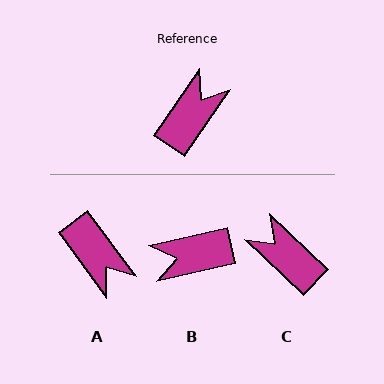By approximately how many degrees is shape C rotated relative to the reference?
Approximately 81 degrees counter-clockwise.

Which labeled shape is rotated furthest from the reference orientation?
B, about 137 degrees away.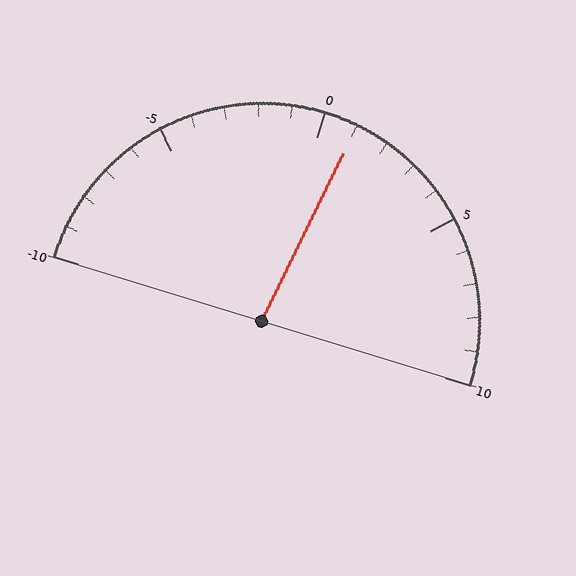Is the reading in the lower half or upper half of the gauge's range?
The reading is in the upper half of the range (-10 to 10).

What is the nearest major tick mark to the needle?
The nearest major tick mark is 0.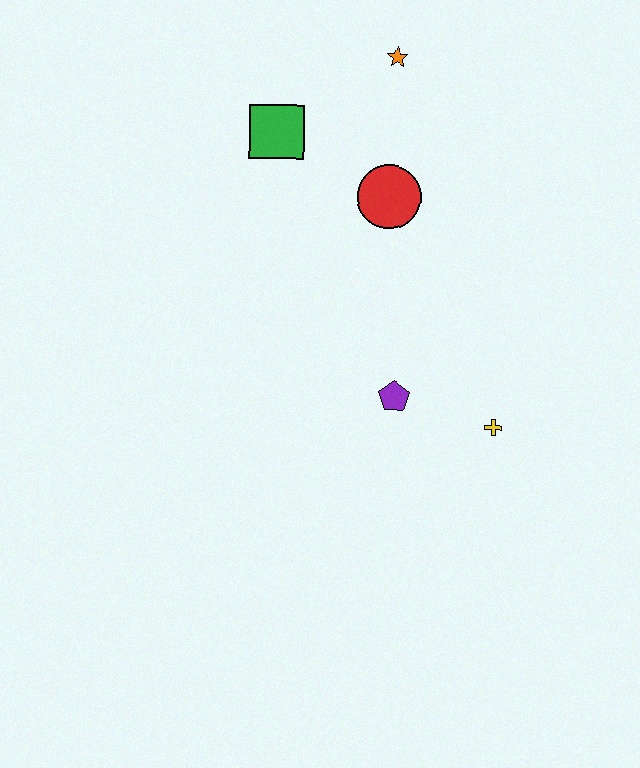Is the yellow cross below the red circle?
Yes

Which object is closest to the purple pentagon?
The yellow cross is closest to the purple pentagon.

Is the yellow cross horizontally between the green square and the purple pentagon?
No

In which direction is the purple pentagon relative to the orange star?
The purple pentagon is below the orange star.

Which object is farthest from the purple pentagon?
The orange star is farthest from the purple pentagon.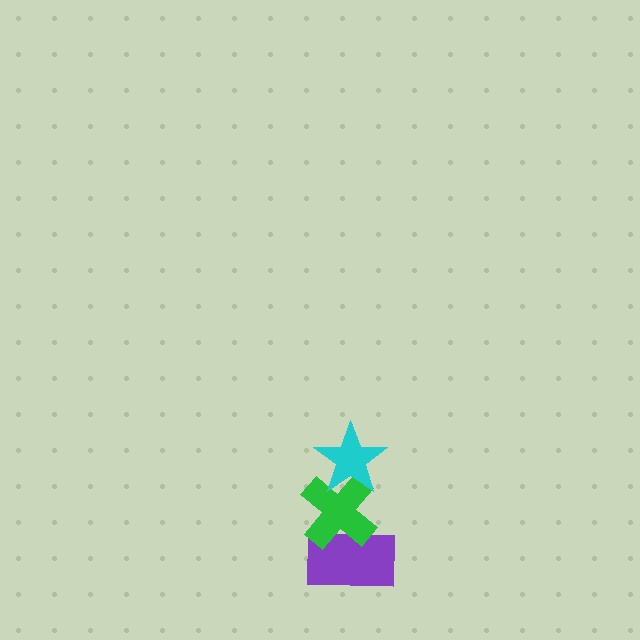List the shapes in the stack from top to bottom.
From top to bottom: the cyan star, the green cross, the purple rectangle.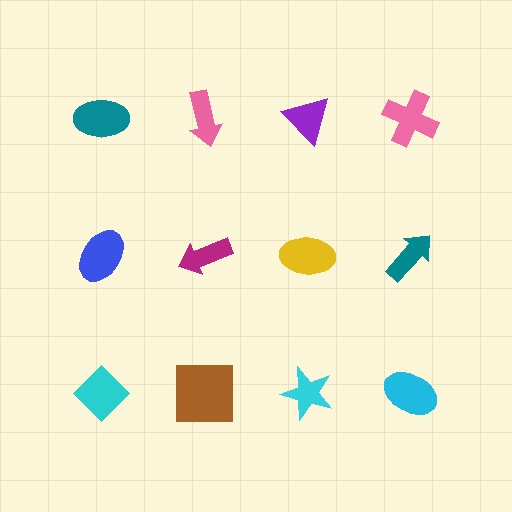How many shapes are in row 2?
4 shapes.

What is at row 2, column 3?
A yellow ellipse.